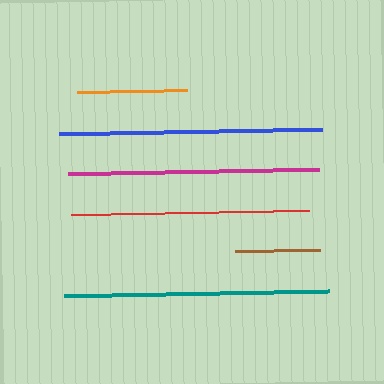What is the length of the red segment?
The red segment is approximately 238 pixels long.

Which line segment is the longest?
The teal line is the longest at approximately 264 pixels.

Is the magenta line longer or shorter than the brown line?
The magenta line is longer than the brown line.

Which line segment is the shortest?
The brown line is the shortest at approximately 85 pixels.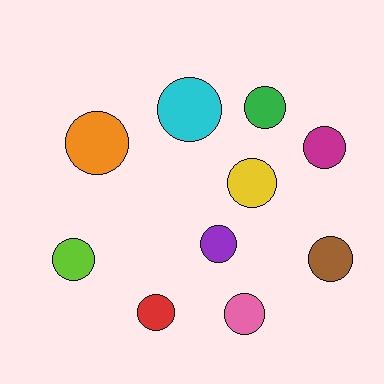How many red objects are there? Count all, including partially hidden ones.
There is 1 red object.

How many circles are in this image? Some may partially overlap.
There are 10 circles.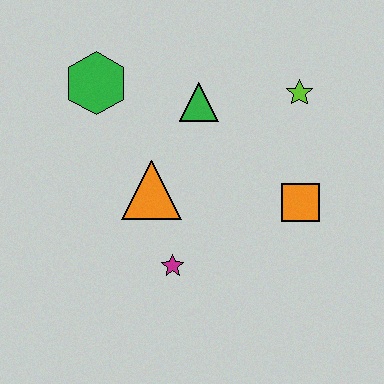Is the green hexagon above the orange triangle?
Yes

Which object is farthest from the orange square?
The green hexagon is farthest from the orange square.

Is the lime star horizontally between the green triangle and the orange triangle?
No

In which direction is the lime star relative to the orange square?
The lime star is above the orange square.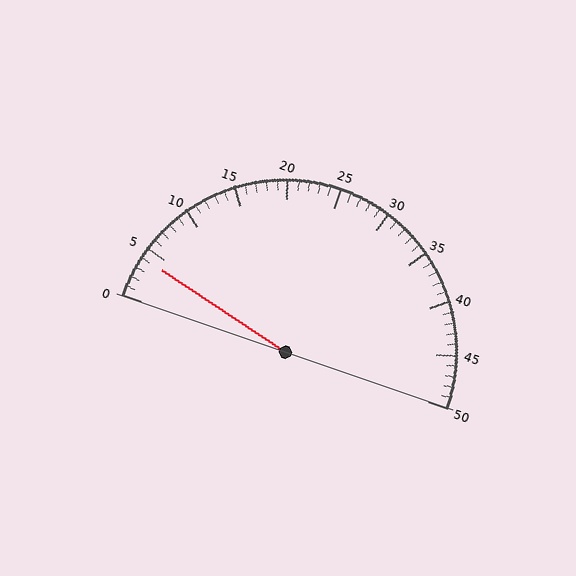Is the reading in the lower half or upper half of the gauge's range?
The reading is in the lower half of the range (0 to 50).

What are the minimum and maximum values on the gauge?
The gauge ranges from 0 to 50.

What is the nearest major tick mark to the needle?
The nearest major tick mark is 5.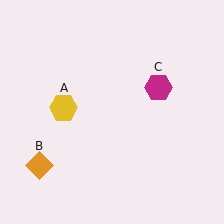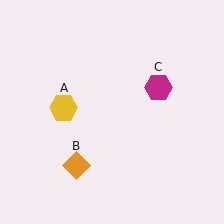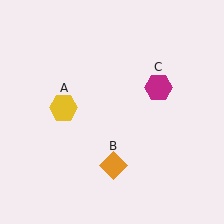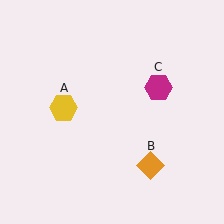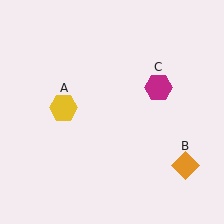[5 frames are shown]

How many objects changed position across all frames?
1 object changed position: orange diamond (object B).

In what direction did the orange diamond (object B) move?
The orange diamond (object B) moved right.